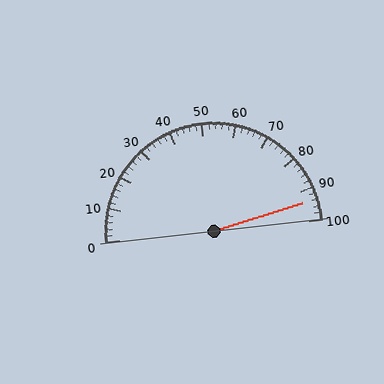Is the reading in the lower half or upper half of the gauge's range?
The reading is in the upper half of the range (0 to 100).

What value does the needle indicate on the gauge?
The needle indicates approximately 94.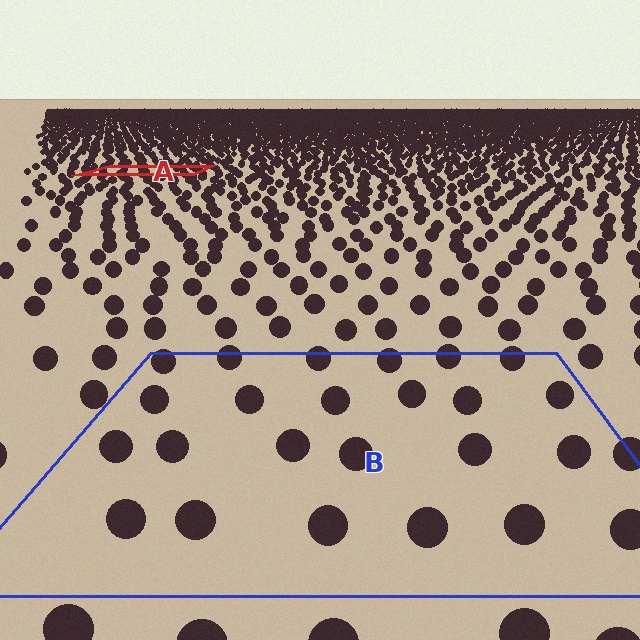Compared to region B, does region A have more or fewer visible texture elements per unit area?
Region A has more texture elements per unit area — they are packed more densely because it is farther away.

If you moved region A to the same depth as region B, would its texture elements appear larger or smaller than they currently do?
They would appear larger. At a closer depth, the same texture elements are projected at a bigger on-screen size.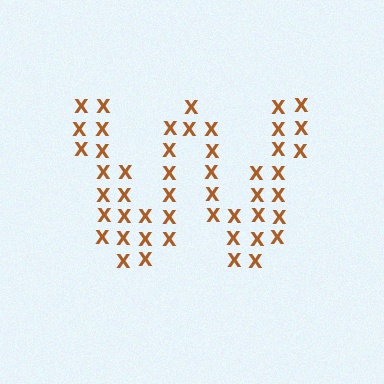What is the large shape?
The large shape is the letter W.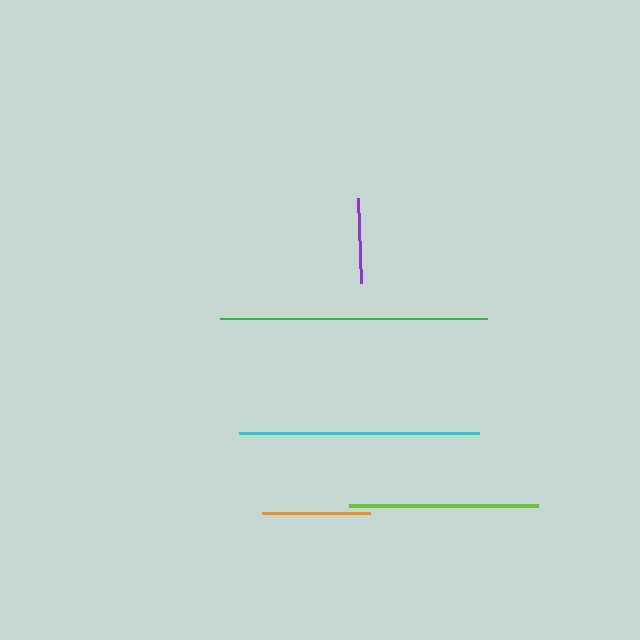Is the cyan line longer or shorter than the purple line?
The cyan line is longer than the purple line.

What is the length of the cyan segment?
The cyan segment is approximately 240 pixels long.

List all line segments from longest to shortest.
From longest to shortest: green, cyan, lime, orange, purple.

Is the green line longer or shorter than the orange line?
The green line is longer than the orange line.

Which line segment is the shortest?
The purple line is the shortest at approximately 85 pixels.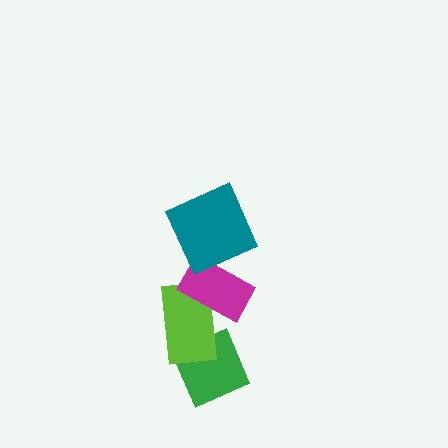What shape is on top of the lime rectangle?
The magenta rectangle is on top of the lime rectangle.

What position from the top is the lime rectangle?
The lime rectangle is 3rd from the top.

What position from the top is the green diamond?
The green diamond is 4th from the top.